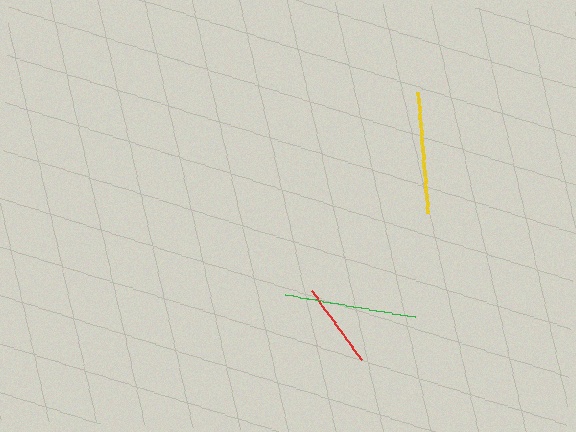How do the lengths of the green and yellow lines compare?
The green and yellow lines are approximately the same length.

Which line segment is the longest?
The green line is the longest at approximately 132 pixels.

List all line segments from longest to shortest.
From longest to shortest: green, yellow, red.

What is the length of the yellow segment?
The yellow segment is approximately 121 pixels long.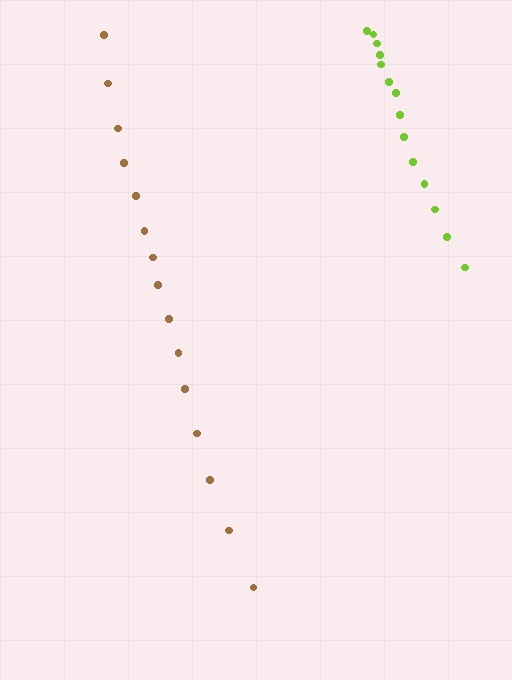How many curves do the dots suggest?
There are 2 distinct paths.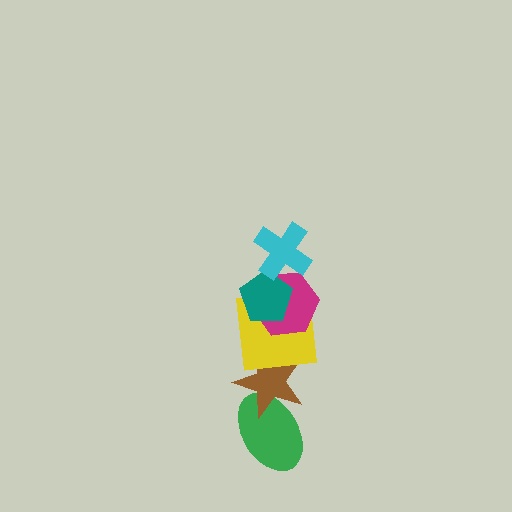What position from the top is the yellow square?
The yellow square is 4th from the top.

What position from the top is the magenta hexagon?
The magenta hexagon is 3rd from the top.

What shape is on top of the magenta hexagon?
The teal pentagon is on top of the magenta hexagon.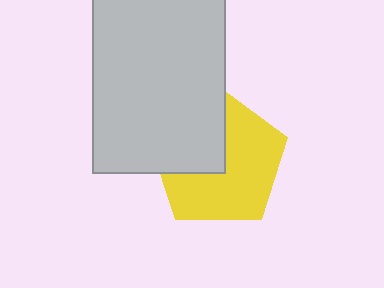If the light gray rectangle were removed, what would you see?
You would see the complete yellow pentagon.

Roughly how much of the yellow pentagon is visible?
About half of it is visible (roughly 63%).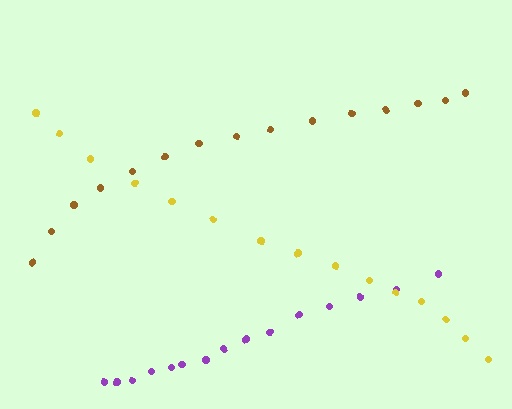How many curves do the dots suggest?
There are 3 distinct paths.